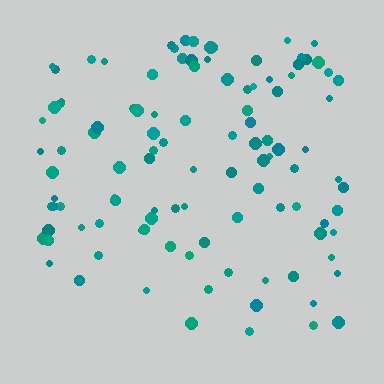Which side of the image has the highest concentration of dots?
The top.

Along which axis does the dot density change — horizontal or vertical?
Vertical.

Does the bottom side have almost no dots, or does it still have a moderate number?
Still a moderate number, just noticeably fewer than the top.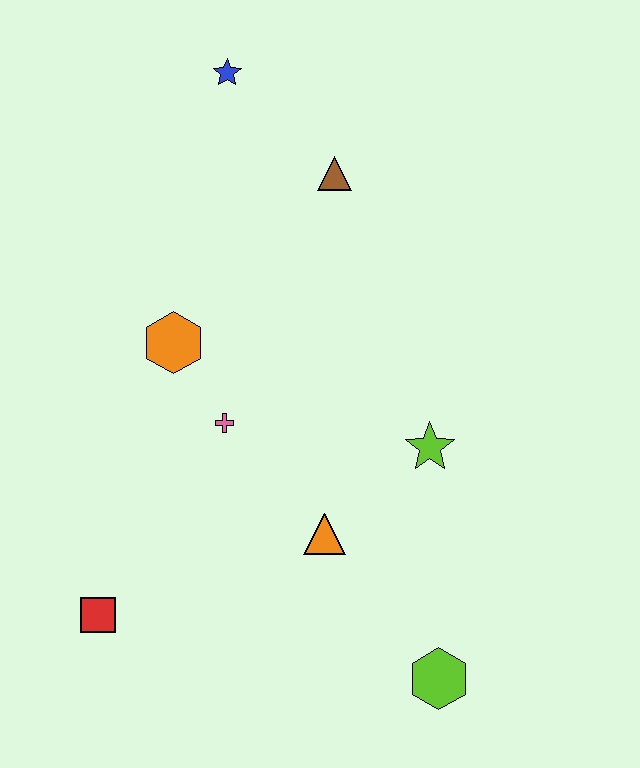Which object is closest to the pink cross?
The orange hexagon is closest to the pink cross.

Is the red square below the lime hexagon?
No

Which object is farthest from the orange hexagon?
The lime hexagon is farthest from the orange hexagon.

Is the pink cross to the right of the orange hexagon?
Yes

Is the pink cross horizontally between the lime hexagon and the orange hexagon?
Yes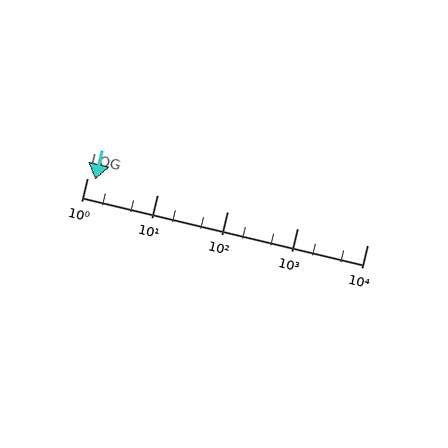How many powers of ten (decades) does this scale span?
The scale spans 4 decades, from 1 to 10000.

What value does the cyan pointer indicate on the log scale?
The pointer indicates approximately 1.3.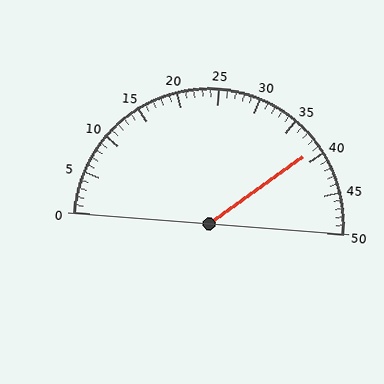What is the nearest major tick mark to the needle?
The nearest major tick mark is 40.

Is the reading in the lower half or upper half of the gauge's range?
The reading is in the upper half of the range (0 to 50).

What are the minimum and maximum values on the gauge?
The gauge ranges from 0 to 50.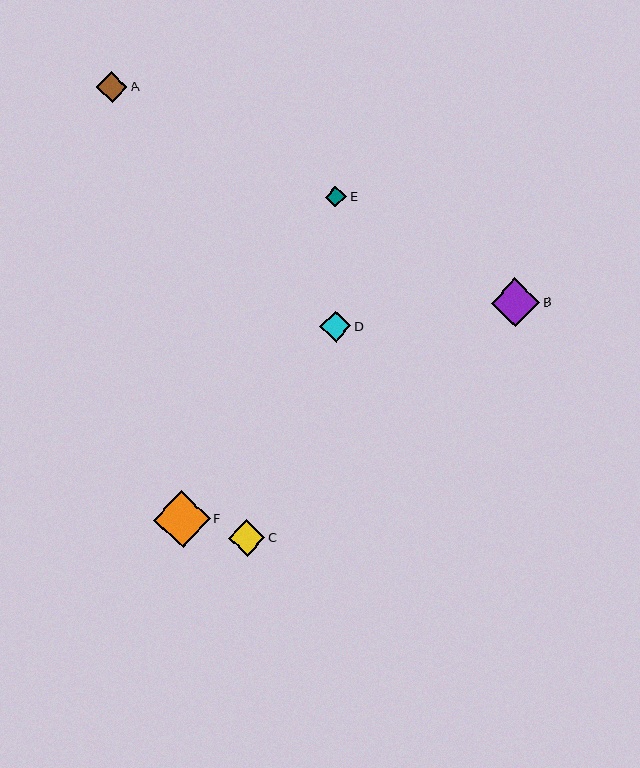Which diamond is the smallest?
Diamond E is the smallest with a size of approximately 21 pixels.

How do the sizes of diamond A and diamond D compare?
Diamond A and diamond D are approximately the same size.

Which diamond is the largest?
Diamond F is the largest with a size of approximately 56 pixels.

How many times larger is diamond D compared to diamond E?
Diamond D is approximately 1.4 times the size of diamond E.